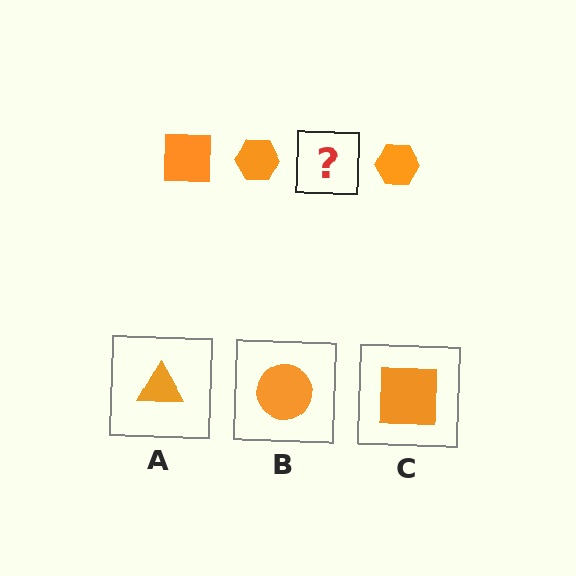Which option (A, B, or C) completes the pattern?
C.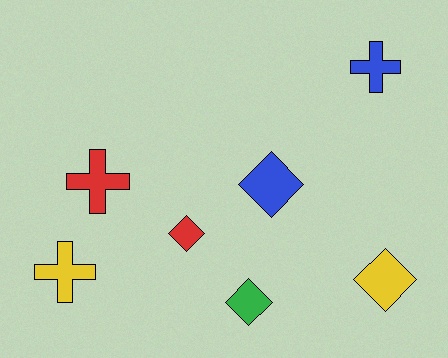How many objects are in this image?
There are 7 objects.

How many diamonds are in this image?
There are 4 diamonds.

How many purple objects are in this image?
There are no purple objects.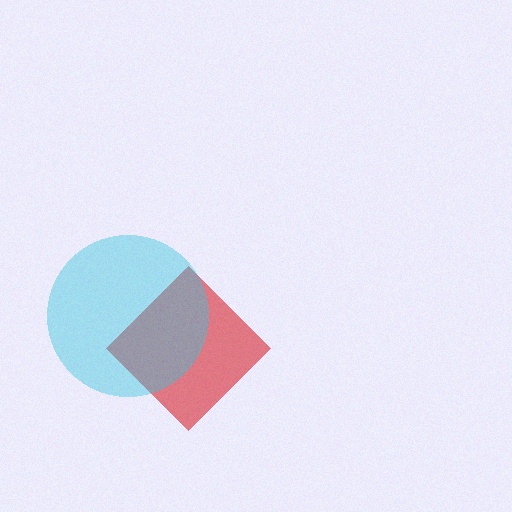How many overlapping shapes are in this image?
There are 2 overlapping shapes in the image.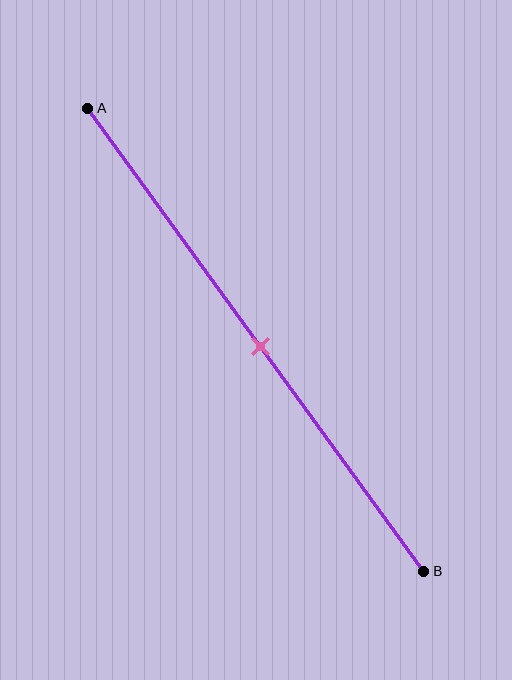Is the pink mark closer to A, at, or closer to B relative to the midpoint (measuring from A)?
The pink mark is approximately at the midpoint of segment AB.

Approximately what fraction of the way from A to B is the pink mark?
The pink mark is approximately 50% of the way from A to B.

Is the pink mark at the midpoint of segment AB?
Yes, the mark is approximately at the midpoint.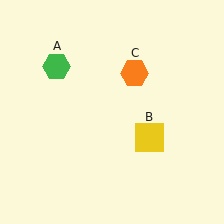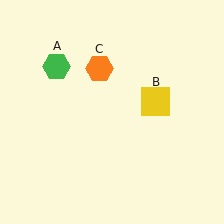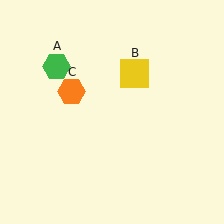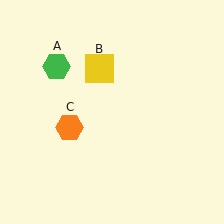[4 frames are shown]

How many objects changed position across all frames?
2 objects changed position: yellow square (object B), orange hexagon (object C).